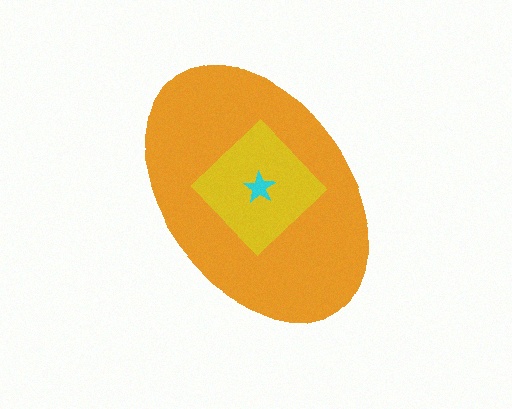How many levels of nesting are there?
3.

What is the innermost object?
The cyan star.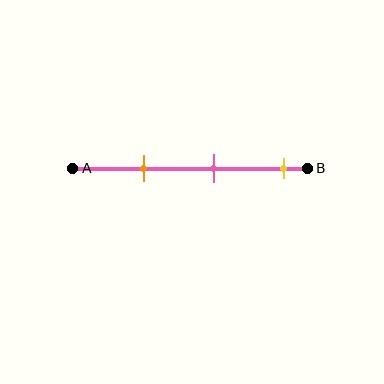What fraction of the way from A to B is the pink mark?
The pink mark is approximately 60% (0.6) of the way from A to B.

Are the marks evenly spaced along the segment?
Yes, the marks are approximately evenly spaced.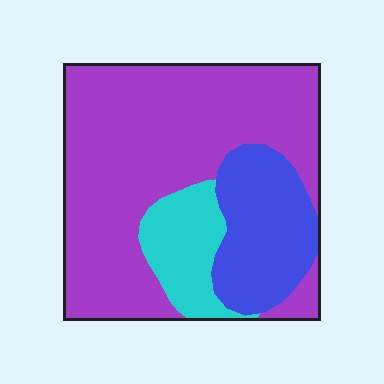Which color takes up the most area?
Purple, at roughly 65%.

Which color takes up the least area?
Cyan, at roughly 15%.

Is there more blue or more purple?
Purple.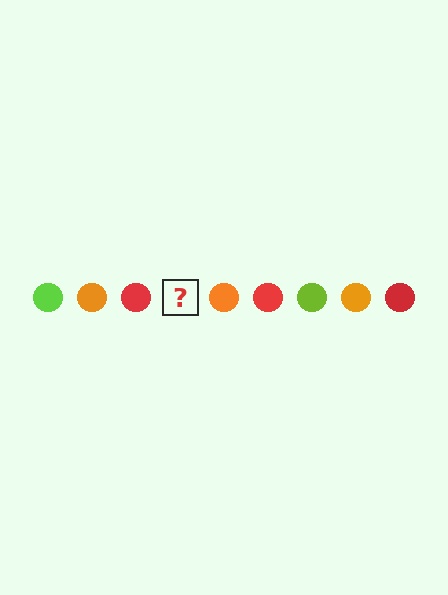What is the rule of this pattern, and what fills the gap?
The rule is that the pattern cycles through lime, orange, red circles. The gap should be filled with a lime circle.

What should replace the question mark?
The question mark should be replaced with a lime circle.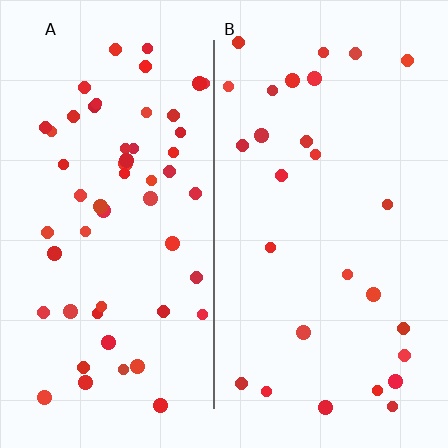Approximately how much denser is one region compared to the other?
Approximately 2.0× — region A over region B.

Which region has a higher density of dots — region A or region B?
A (the left).